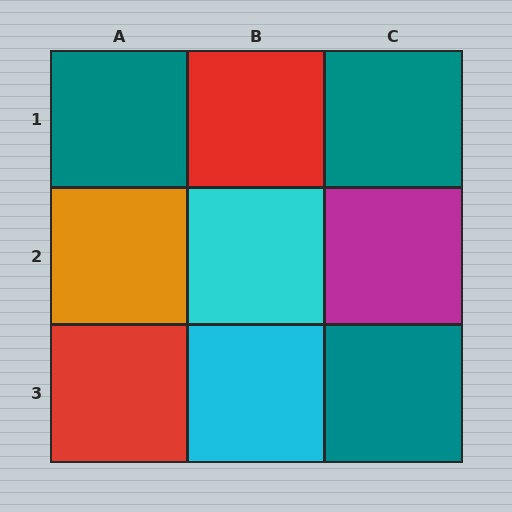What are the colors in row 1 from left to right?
Teal, red, teal.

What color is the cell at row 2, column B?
Cyan.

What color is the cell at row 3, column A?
Red.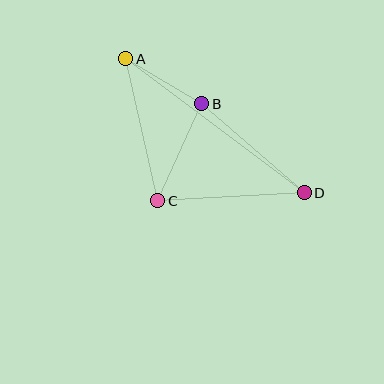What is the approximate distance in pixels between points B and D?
The distance between B and D is approximately 136 pixels.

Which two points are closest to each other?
Points A and B are closest to each other.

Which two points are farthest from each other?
Points A and D are farthest from each other.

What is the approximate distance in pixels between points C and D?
The distance between C and D is approximately 147 pixels.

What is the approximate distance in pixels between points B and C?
The distance between B and C is approximately 107 pixels.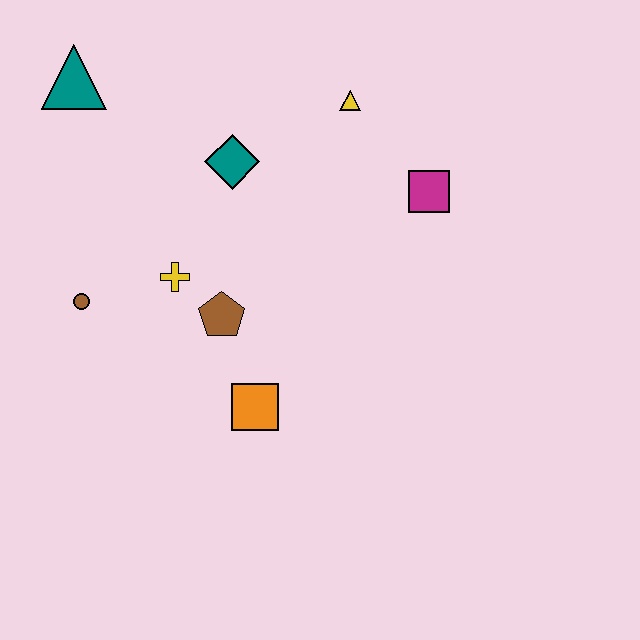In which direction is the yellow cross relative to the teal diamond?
The yellow cross is below the teal diamond.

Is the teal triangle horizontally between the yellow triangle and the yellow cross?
No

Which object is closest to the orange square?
The brown pentagon is closest to the orange square.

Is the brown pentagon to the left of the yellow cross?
No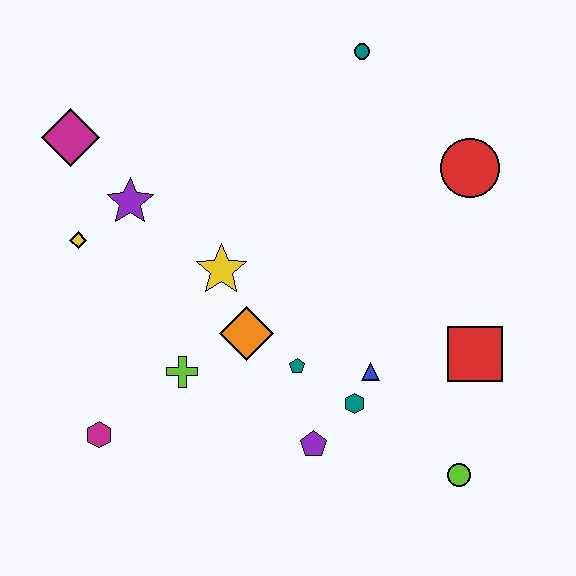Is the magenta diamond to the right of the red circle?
No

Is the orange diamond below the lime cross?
No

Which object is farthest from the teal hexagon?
The magenta diamond is farthest from the teal hexagon.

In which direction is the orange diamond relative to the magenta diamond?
The orange diamond is below the magenta diamond.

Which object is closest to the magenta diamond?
The purple star is closest to the magenta diamond.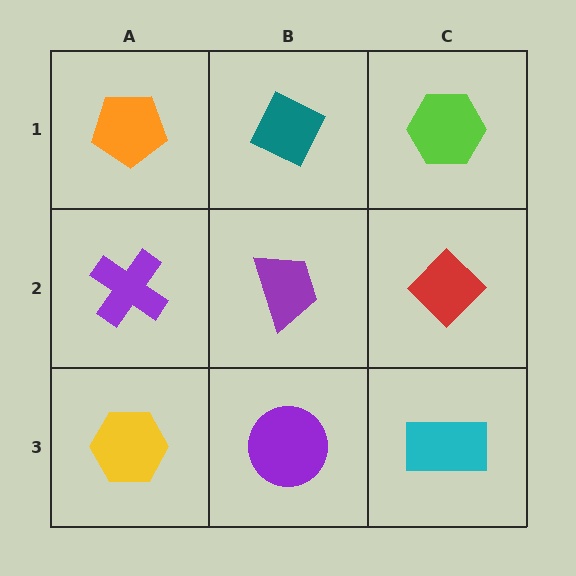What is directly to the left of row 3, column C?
A purple circle.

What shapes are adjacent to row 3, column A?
A purple cross (row 2, column A), a purple circle (row 3, column B).